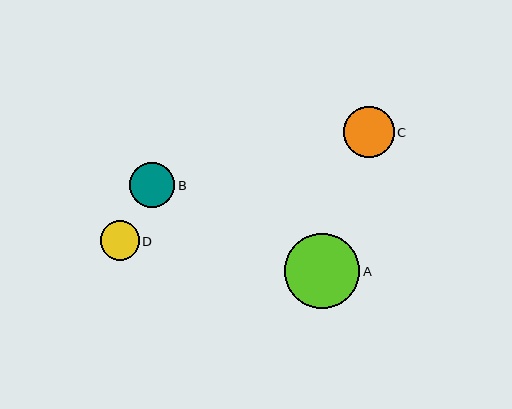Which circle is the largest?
Circle A is the largest with a size of approximately 76 pixels.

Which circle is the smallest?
Circle D is the smallest with a size of approximately 39 pixels.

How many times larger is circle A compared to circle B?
Circle A is approximately 1.7 times the size of circle B.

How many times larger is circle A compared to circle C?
Circle A is approximately 1.5 times the size of circle C.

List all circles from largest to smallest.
From largest to smallest: A, C, B, D.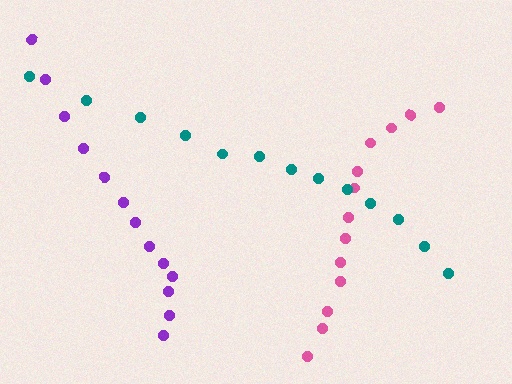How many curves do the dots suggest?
There are 3 distinct paths.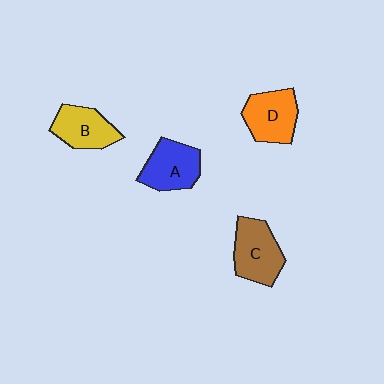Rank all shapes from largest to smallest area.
From largest to smallest: C (brown), D (orange), A (blue), B (yellow).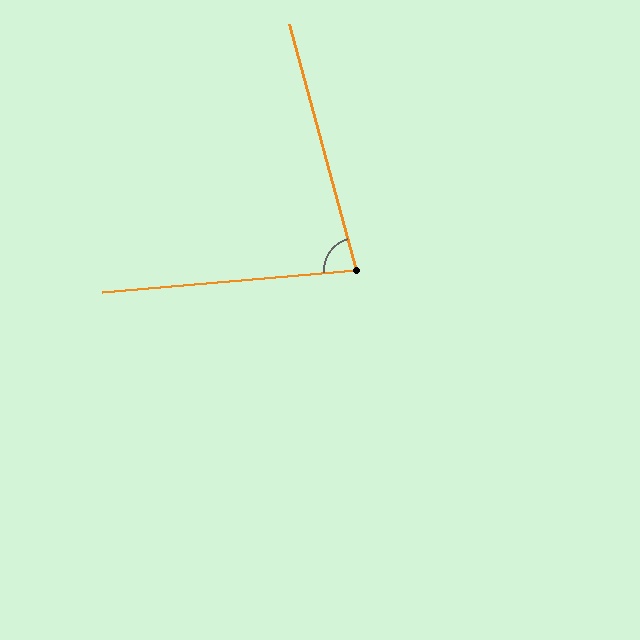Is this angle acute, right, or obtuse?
It is acute.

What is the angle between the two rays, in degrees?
Approximately 80 degrees.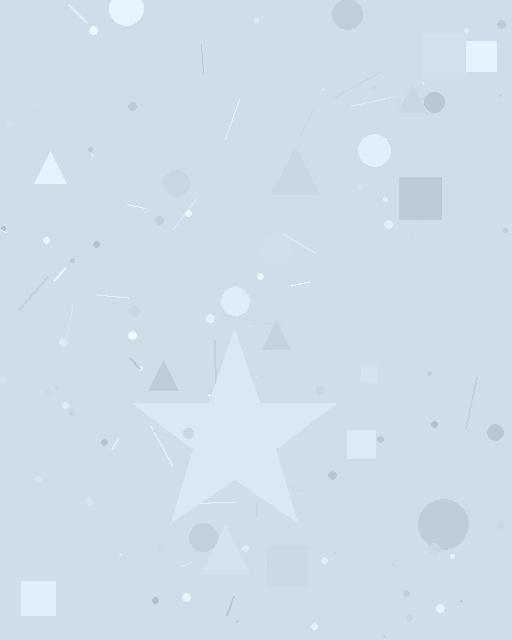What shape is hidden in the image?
A star is hidden in the image.